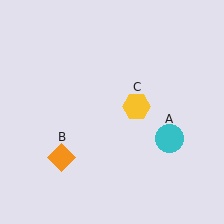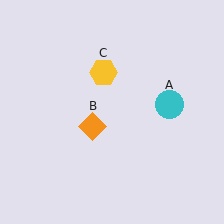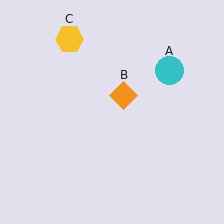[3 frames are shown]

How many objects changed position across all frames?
3 objects changed position: cyan circle (object A), orange diamond (object B), yellow hexagon (object C).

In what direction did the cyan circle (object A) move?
The cyan circle (object A) moved up.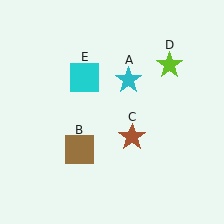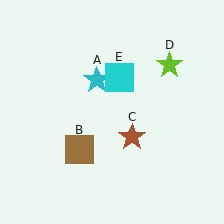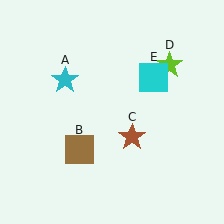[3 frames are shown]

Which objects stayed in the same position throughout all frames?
Brown square (object B) and brown star (object C) and lime star (object D) remained stationary.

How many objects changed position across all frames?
2 objects changed position: cyan star (object A), cyan square (object E).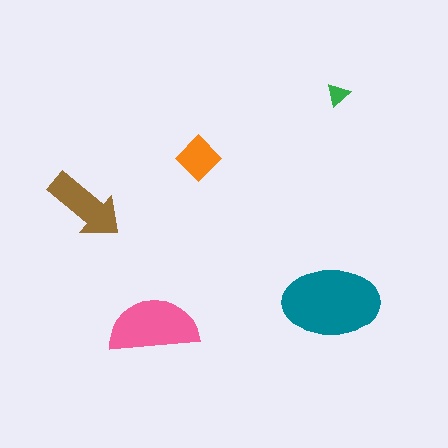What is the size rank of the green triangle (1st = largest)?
5th.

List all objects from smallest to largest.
The green triangle, the orange diamond, the brown arrow, the pink semicircle, the teal ellipse.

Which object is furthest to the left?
The brown arrow is leftmost.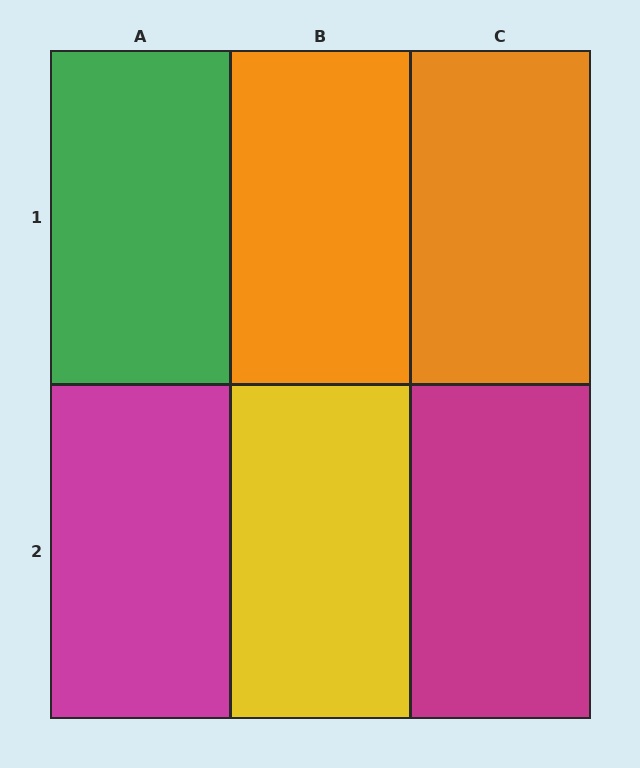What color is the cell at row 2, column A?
Magenta.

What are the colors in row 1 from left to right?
Green, orange, orange.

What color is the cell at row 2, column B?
Yellow.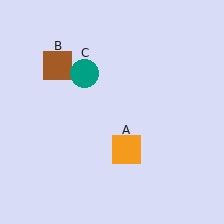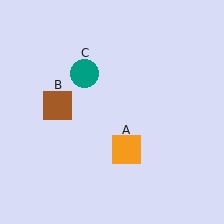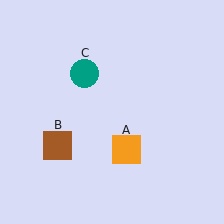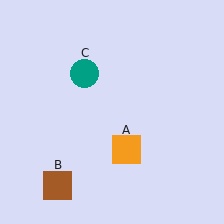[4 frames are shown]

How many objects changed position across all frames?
1 object changed position: brown square (object B).